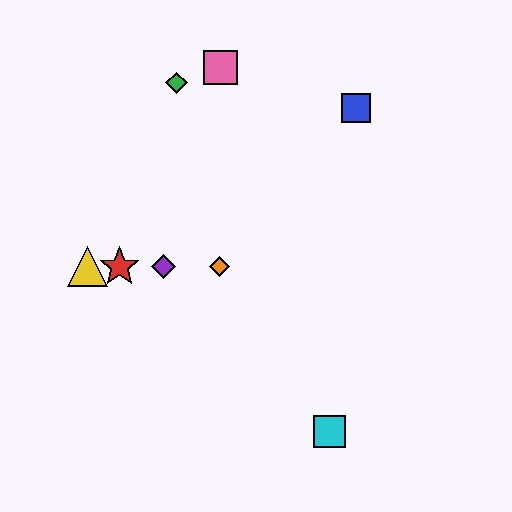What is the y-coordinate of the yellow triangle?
The yellow triangle is at y≈267.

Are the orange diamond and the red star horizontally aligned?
Yes, both are at y≈267.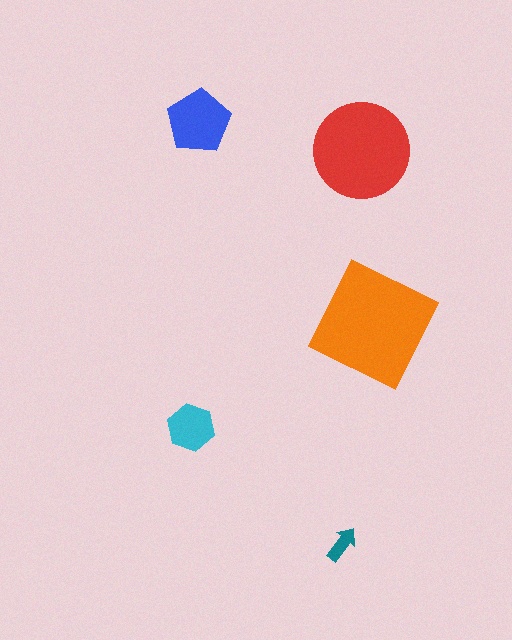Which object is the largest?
The orange square.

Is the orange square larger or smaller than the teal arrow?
Larger.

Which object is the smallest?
The teal arrow.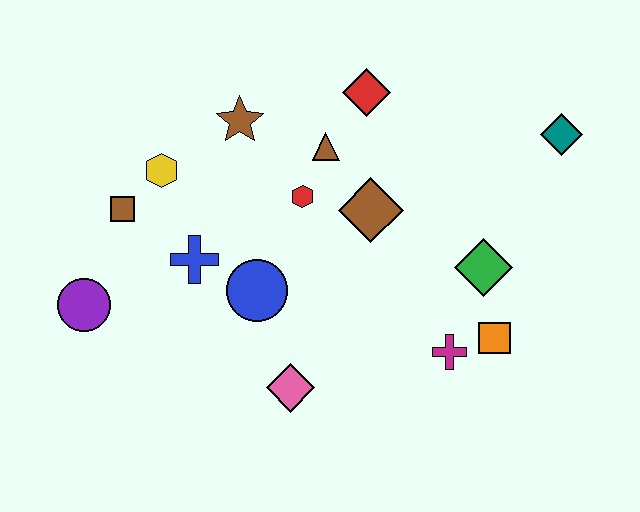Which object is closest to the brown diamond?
The red hexagon is closest to the brown diamond.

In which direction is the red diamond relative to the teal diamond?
The red diamond is to the left of the teal diamond.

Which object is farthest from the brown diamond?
The purple circle is farthest from the brown diamond.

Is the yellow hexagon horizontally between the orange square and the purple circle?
Yes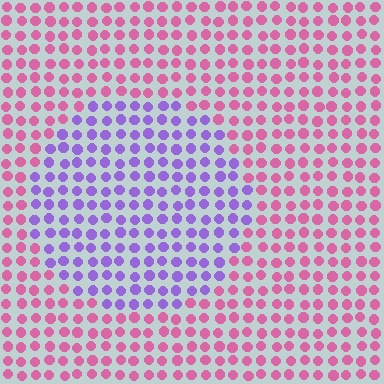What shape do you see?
I see a circle.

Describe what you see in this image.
The image is filled with small pink elements in a uniform arrangement. A circle-shaped region is visible where the elements are tinted to a slightly different hue, forming a subtle color boundary.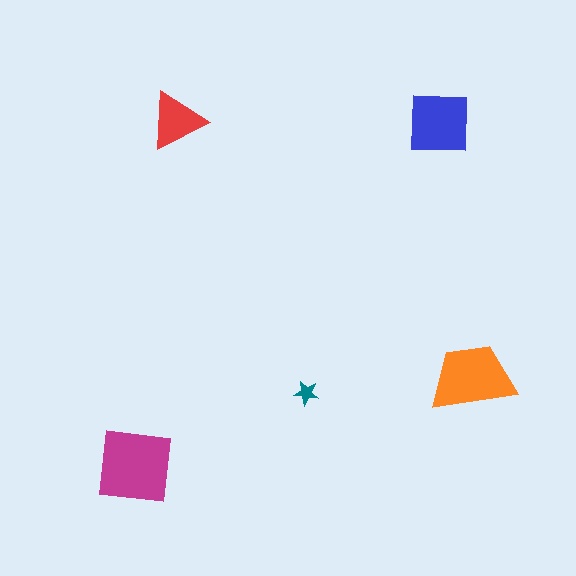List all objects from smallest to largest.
The teal star, the red triangle, the blue square, the orange trapezoid, the magenta square.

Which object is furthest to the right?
The orange trapezoid is rightmost.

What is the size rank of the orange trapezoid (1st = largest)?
2nd.